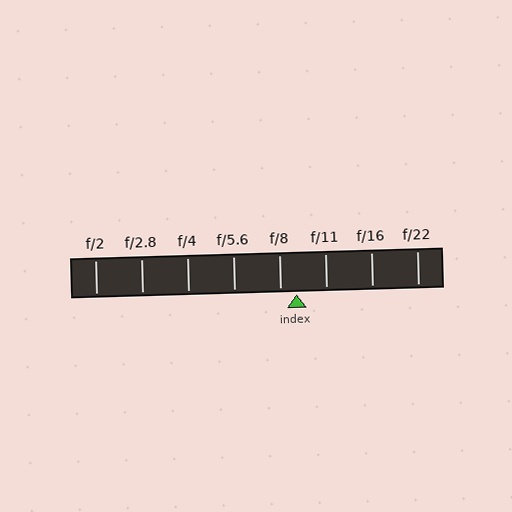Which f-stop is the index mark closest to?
The index mark is closest to f/8.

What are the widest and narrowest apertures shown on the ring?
The widest aperture shown is f/2 and the narrowest is f/22.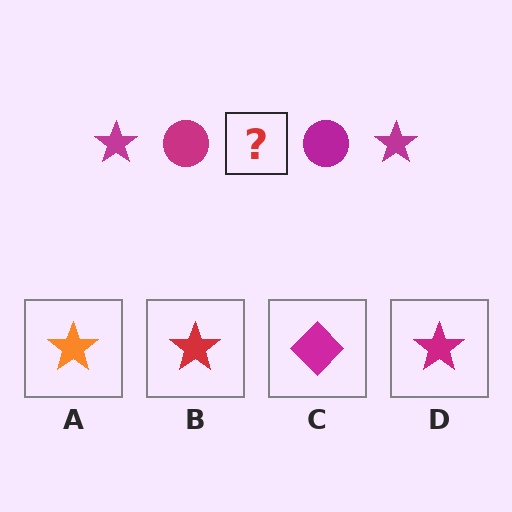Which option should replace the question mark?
Option D.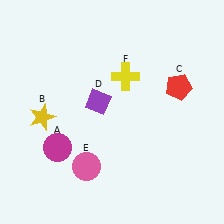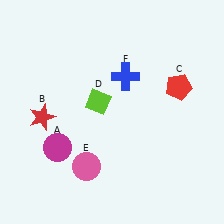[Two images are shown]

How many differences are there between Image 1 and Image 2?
There are 3 differences between the two images.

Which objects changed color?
B changed from yellow to red. D changed from purple to lime. F changed from yellow to blue.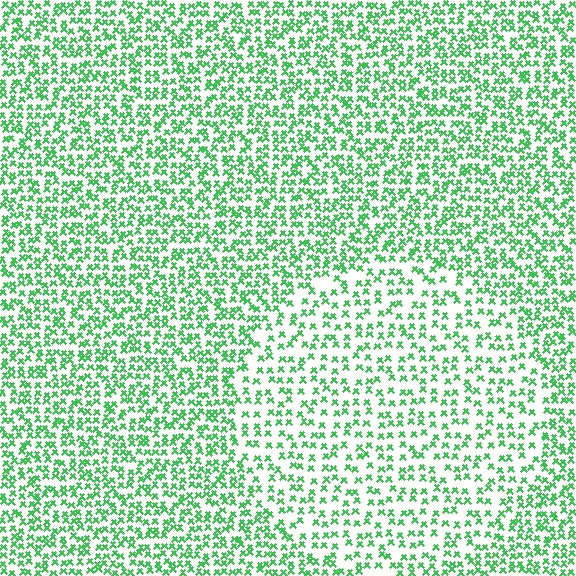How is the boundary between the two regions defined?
The boundary is defined by a change in element density (approximately 1.7x ratio). All elements are the same color, size, and shape.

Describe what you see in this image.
The image contains small green elements arranged at two different densities. A circle-shaped region is visible where the elements are less densely packed than the surrounding area.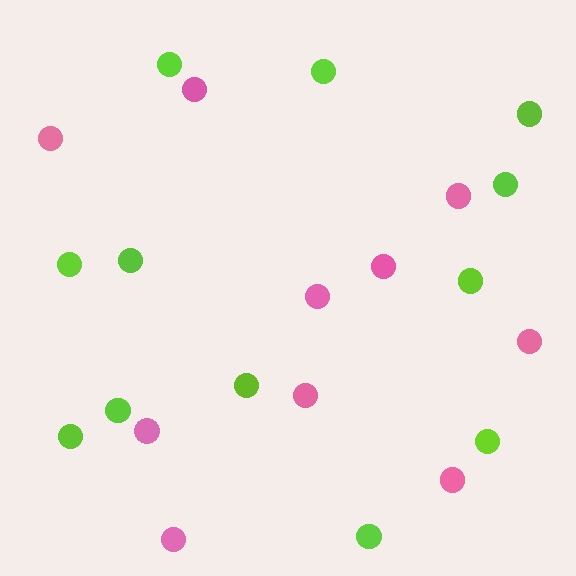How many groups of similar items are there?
There are 2 groups: one group of pink circles (10) and one group of lime circles (12).